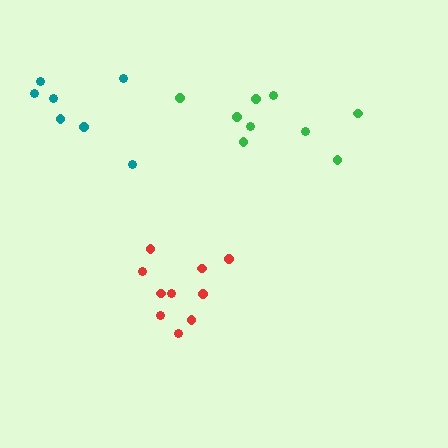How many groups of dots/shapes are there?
There are 3 groups.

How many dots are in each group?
Group 1: 9 dots, Group 2: 7 dots, Group 3: 10 dots (26 total).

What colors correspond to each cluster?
The clusters are colored: green, teal, red.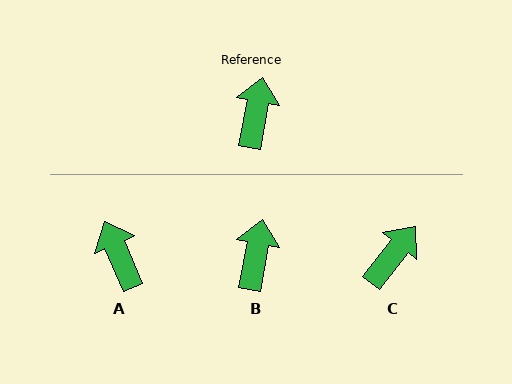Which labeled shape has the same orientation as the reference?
B.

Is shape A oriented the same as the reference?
No, it is off by about 34 degrees.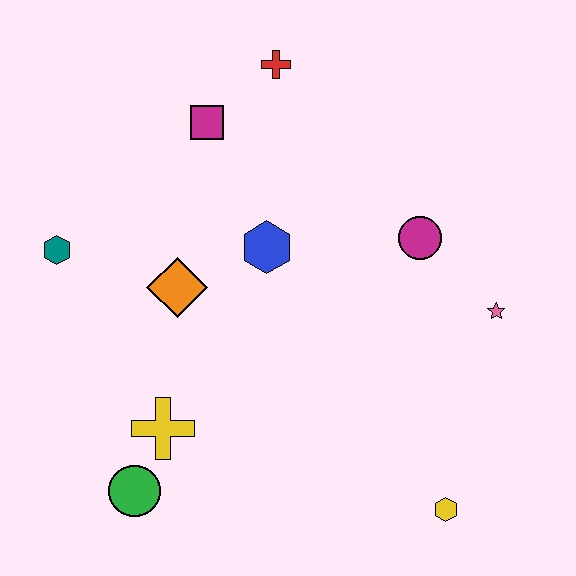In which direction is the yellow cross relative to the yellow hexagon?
The yellow cross is to the left of the yellow hexagon.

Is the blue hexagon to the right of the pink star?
No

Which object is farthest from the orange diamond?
The yellow hexagon is farthest from the orange diamond.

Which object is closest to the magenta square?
The red cross is closest to the magenta square.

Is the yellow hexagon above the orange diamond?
No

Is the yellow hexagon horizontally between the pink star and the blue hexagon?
Yes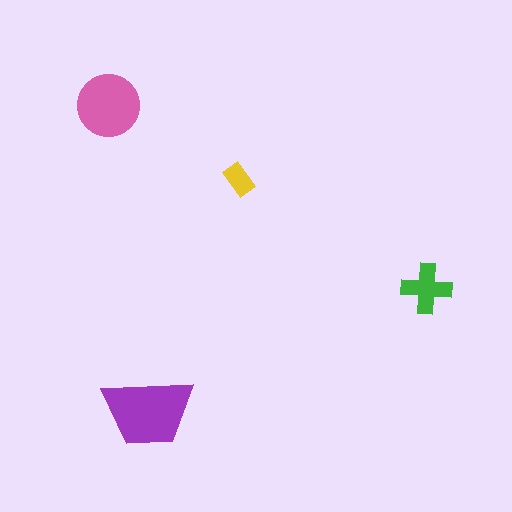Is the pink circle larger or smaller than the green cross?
Larger.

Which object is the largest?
The purple trapezoid.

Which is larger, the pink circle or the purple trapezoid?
The purple trapezoid.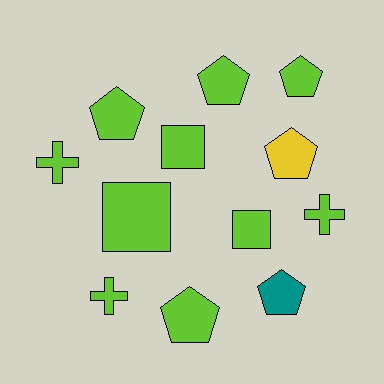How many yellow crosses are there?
There are no yellow crosses.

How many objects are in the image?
There are 12 objects.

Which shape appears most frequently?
Pentagon, with 6 objects.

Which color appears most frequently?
Lime, with 10 objects.